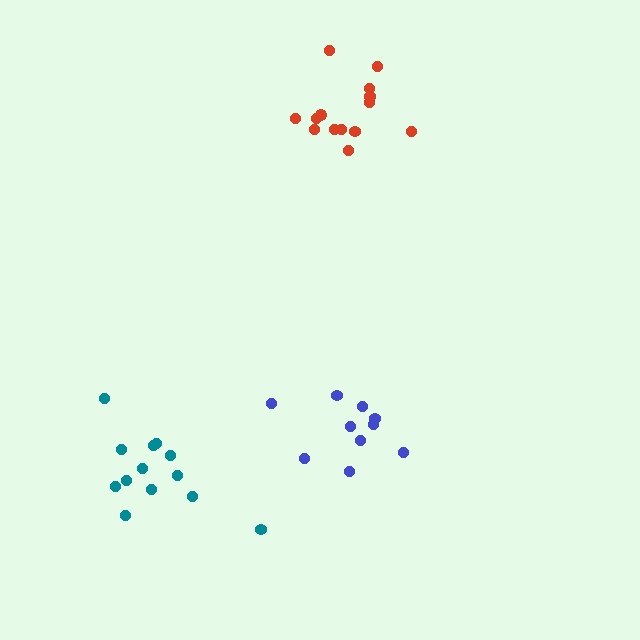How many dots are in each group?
Group 1: 10 dots, Group 2: 14 dots, Group 3: 13 dots (37 total).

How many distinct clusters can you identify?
There are 3 distinct clusters.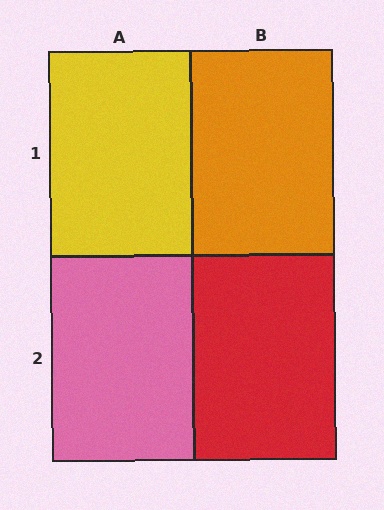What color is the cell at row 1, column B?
Orange.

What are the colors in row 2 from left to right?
Pink, red.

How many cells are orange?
1 cell is orange.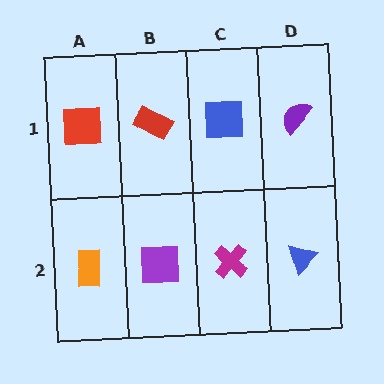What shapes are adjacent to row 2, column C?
A blue square (row 1, column C), a purple square (row 2, column B), a blue triangle (row 2, column D).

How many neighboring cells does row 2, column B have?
3.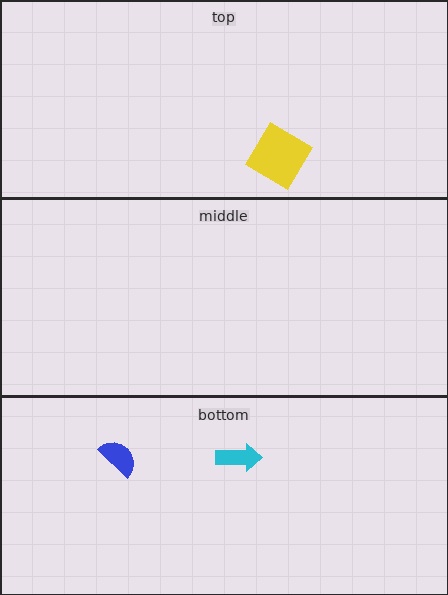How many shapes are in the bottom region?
2.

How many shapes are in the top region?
1.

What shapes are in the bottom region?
The cyan arrow, the blue semicircle.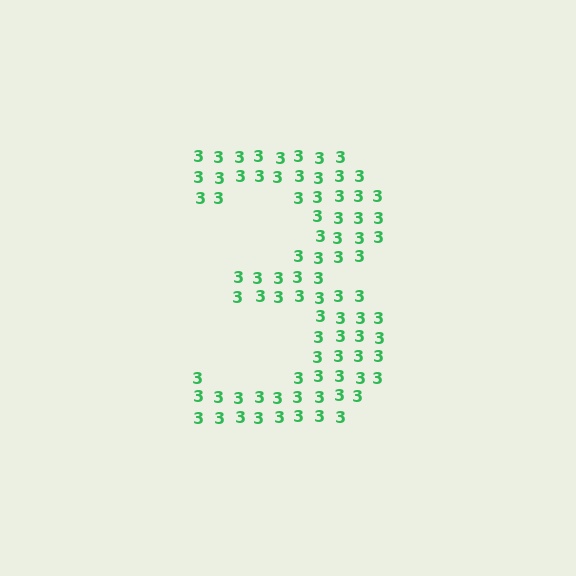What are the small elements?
The small elements are digit 3's.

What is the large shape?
The large shape is the digit 3.